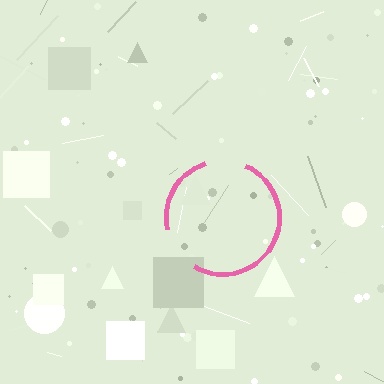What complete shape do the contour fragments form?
The contour fragments form a circle.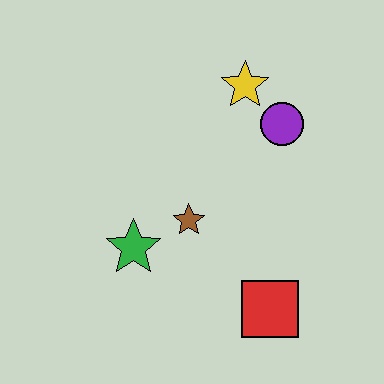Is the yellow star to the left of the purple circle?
Yes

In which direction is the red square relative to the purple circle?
The red square is below the purple circle.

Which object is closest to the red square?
The brown star is closest to the red square.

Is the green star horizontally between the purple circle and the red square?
No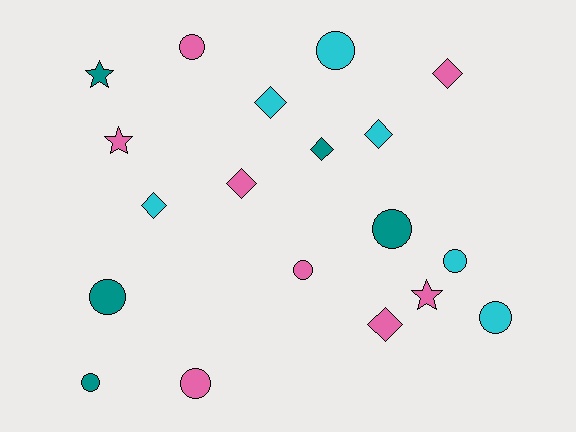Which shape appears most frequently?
Circle, with 9 objects.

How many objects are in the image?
There are 19 objects.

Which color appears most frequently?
Pink, with 8 objects.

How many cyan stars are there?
There are no cyan stars.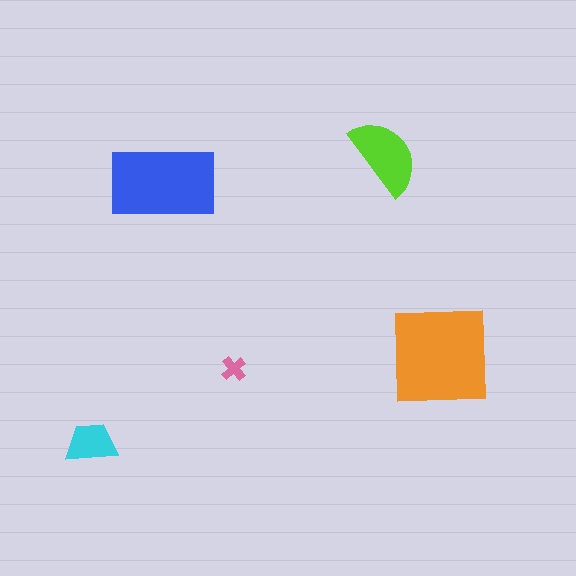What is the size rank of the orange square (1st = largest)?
1st.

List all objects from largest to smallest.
The orange square, the blue rectangle, the lime semicircle, the cyan trapezoid, the pink cross.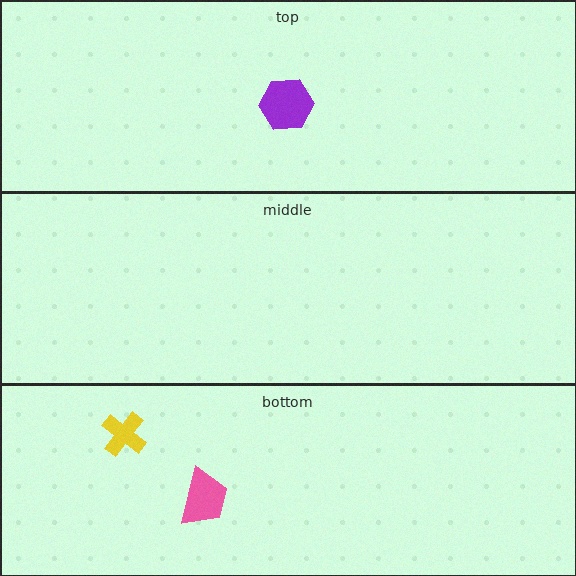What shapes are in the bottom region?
The yellow cross, the pink trapezoid.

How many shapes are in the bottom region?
2.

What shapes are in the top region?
The purple hexagon.